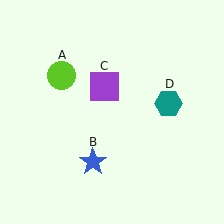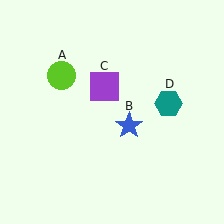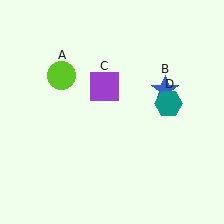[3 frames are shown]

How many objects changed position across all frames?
1 object changed position: blue star (object B).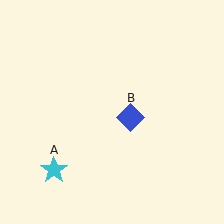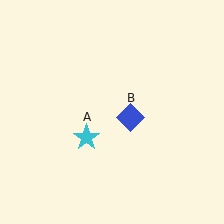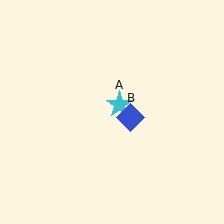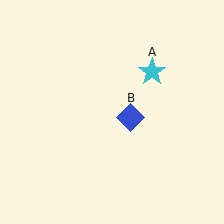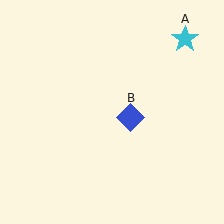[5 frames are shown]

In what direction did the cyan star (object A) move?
The cyan star (object A) moved up and to the right.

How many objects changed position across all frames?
1 object changed position: cyan star (object A).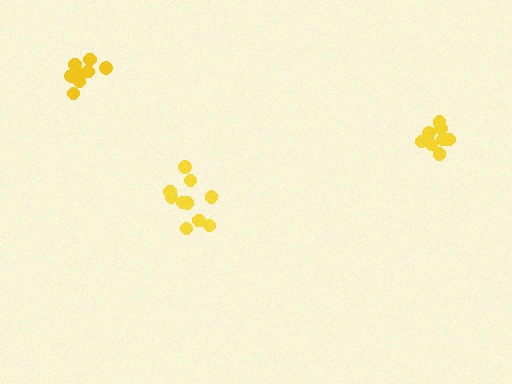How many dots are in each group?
Group 1: 10 dots, Group 2: 9 dots, Group 3: 8 dots (27 total).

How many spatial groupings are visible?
There are 3 spatial groupings.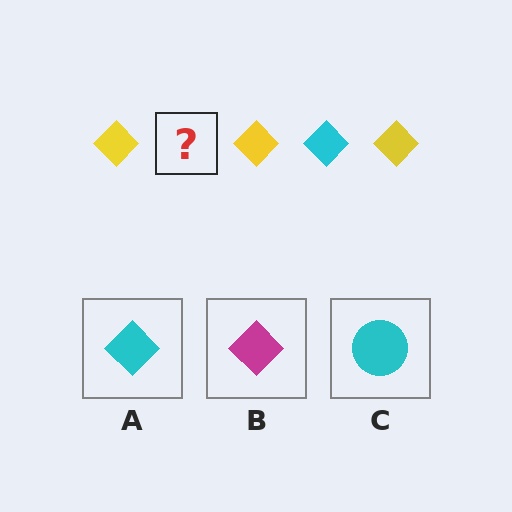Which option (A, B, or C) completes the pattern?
A.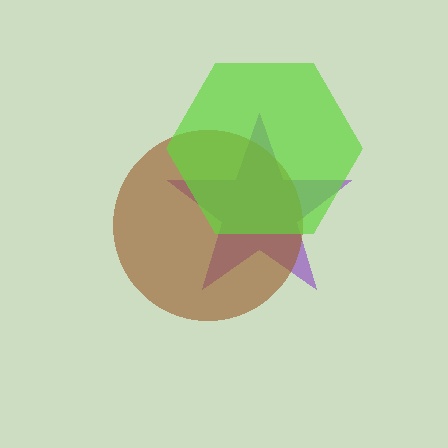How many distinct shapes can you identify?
There are 3 distinct shapes: a purple star, a brown circle, a lime hexagon.